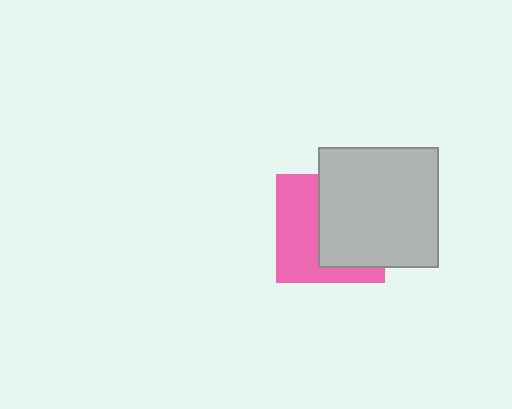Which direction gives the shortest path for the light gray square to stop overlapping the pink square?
Moving right gives the shortest separation.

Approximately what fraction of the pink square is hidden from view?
Roughly 53% of the pink square is hidden behind the light gray square.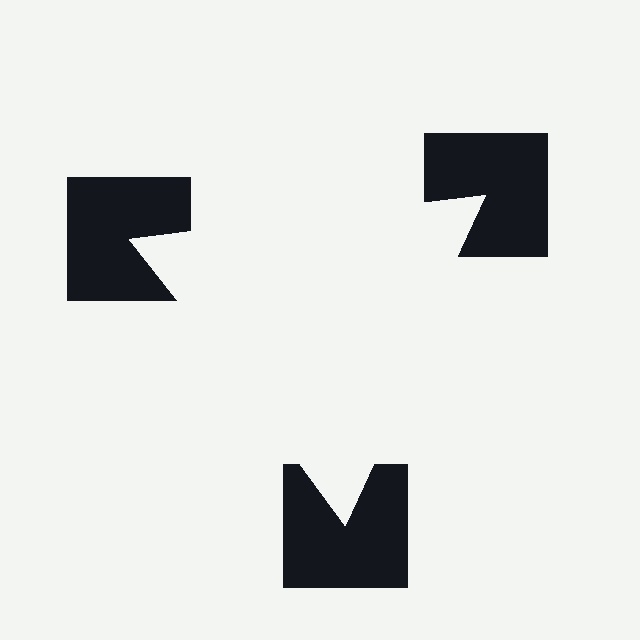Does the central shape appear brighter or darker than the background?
It typically appears slightly brighter than the background, even though no actual brightness change is drawn.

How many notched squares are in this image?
There are 3 — one at each vertex of the illusory triangle.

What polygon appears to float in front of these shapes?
An illusory triangle — its edges are inferred from the aligned wedge cuts in the notched squares, not physically drawn.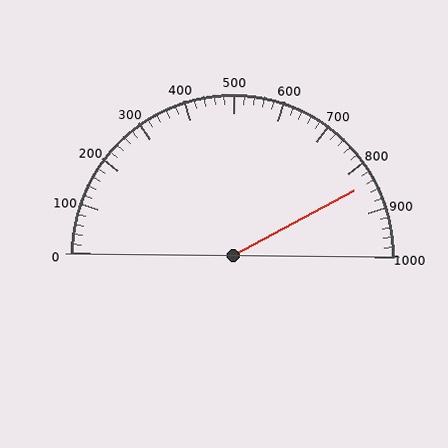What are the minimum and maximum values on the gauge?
The gauge ranges from 0 to 1000.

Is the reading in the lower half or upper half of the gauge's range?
The reading is in the upper half of the range (0 to 1000).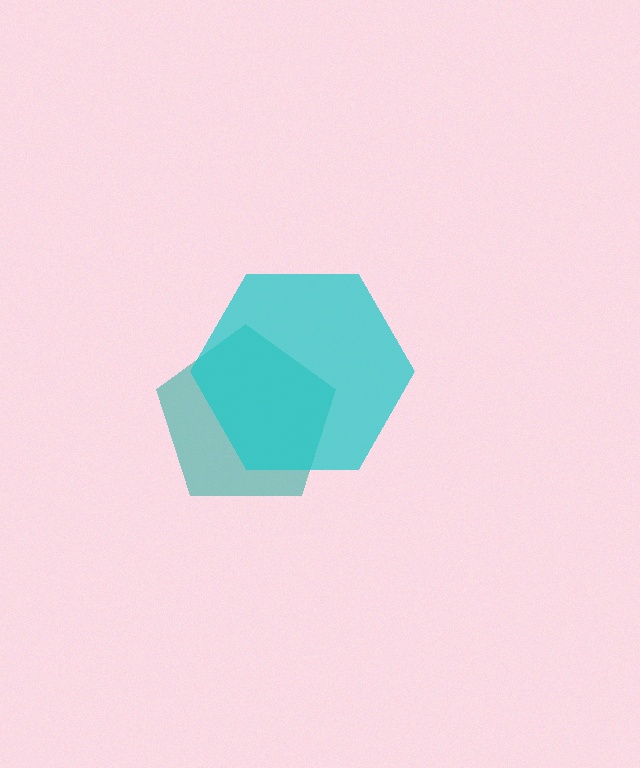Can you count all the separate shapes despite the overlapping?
Yes, there are 2 separate shapes.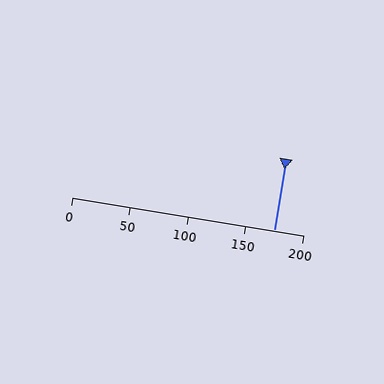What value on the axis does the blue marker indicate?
The marker indicates approximately 175.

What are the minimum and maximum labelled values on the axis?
The axis runs from 0 to 200.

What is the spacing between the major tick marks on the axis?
The major ticks are spaced 50 apart.